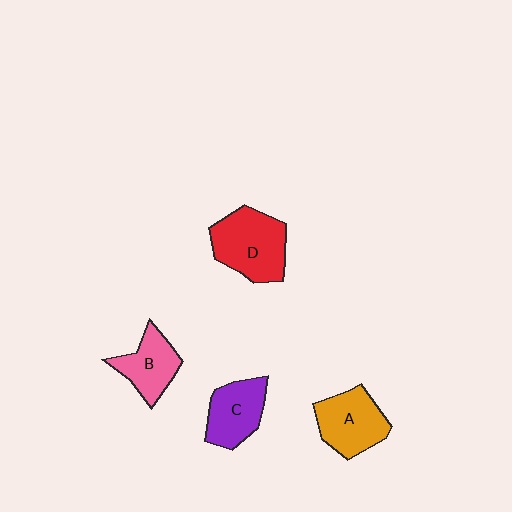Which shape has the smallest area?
Shape B (pink).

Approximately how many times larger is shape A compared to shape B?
Approximately 1.2 times.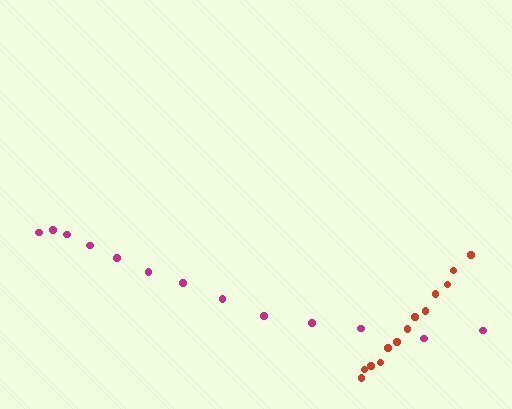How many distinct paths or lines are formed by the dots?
There are 2 distinct paths.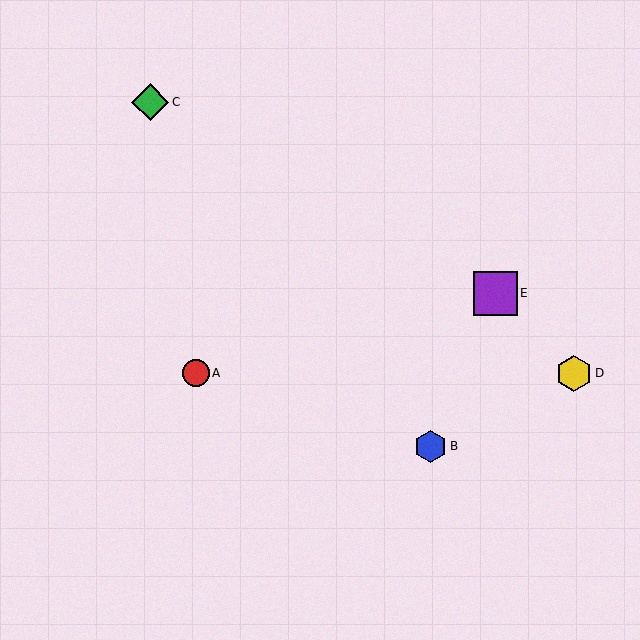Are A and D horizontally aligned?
Yes, both are at y≈373.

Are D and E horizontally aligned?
No, D is at y≈373 and E is at y≈293.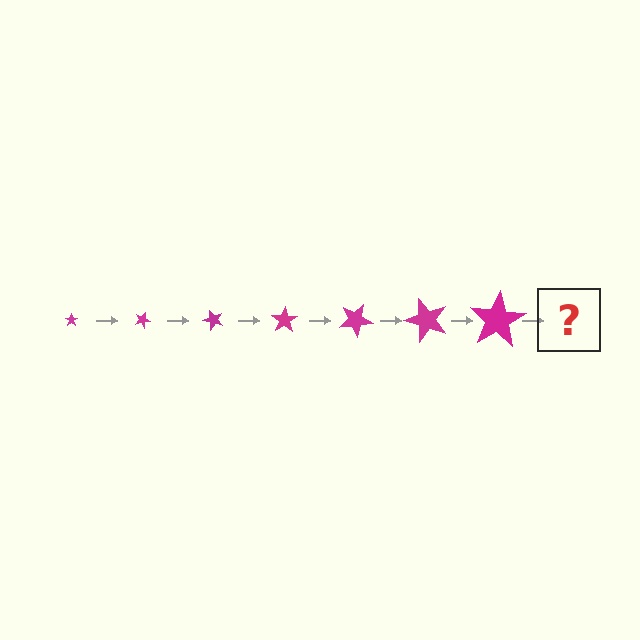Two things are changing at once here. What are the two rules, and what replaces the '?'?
The two rules are that the star grows larger each step and it rotates 25 degrees each step. The '?' should be a star, larger than the previous one and rotated 175 degrees from the start.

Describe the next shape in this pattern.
It should be a star, larger than the previous one and rotated 175 degrees from the start.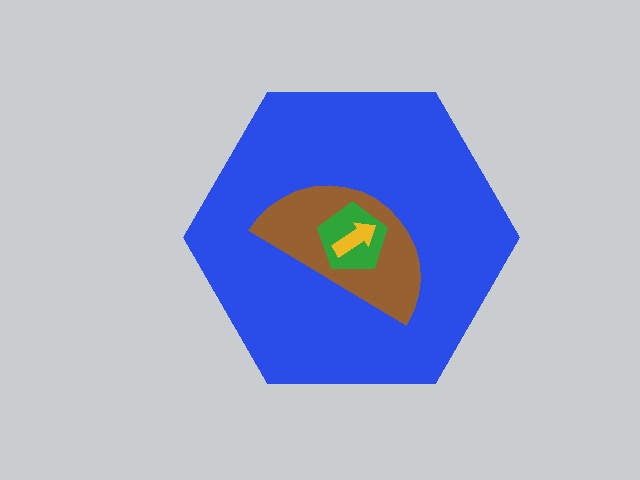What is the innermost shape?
The yellow arrow.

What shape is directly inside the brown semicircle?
The green pentagon.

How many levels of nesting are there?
4.